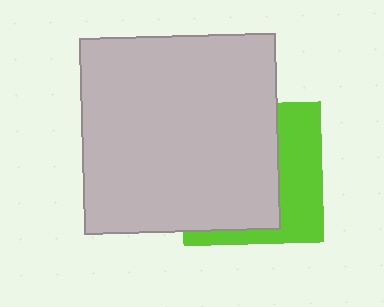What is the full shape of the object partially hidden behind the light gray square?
The partially hidden object is a lime square.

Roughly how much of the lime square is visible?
A small part of it is visible (roughly 37%).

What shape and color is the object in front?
The object in front is a light gray square.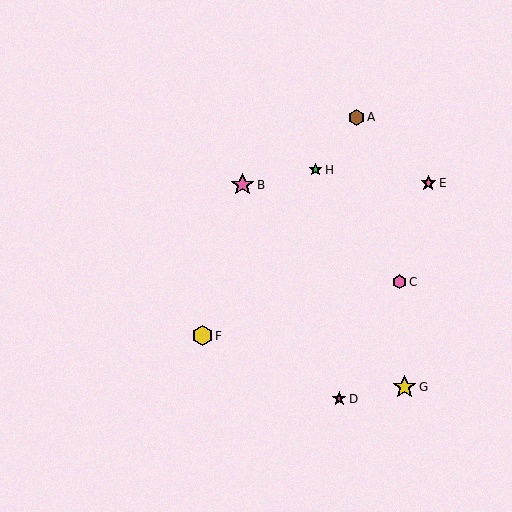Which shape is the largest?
The yellow star (labeled G) is the largest.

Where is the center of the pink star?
The center of the pink star is at (428, 183).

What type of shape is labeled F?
Shape F is a yellow hexagon.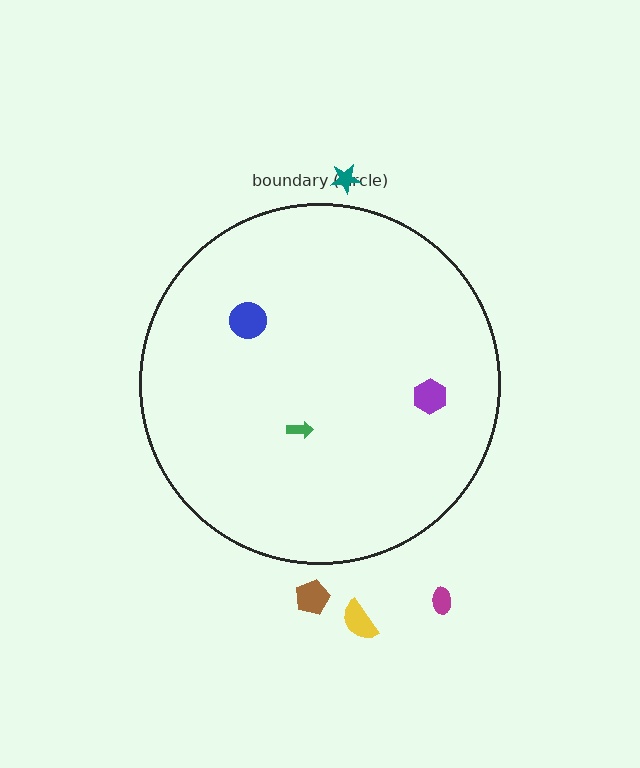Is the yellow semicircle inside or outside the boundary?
Outside.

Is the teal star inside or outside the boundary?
Outside.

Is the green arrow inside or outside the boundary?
Inside.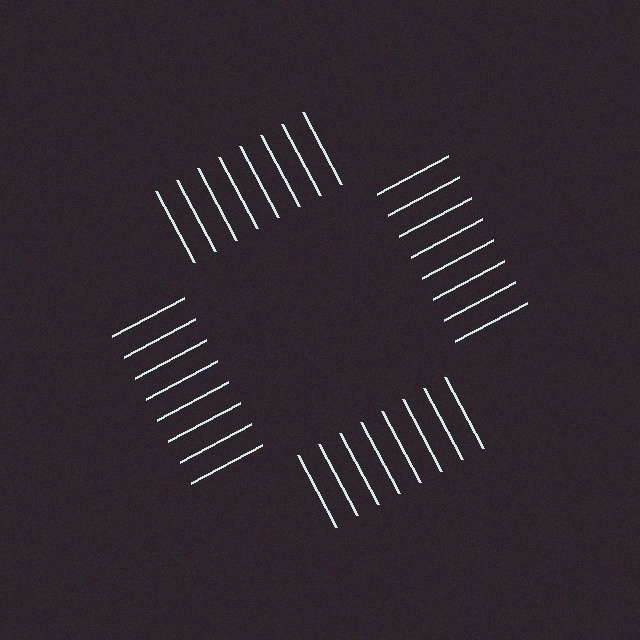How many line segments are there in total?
32 — 8 along each of the 4 edges.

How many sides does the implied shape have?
4 sides — the line-ends trace a square.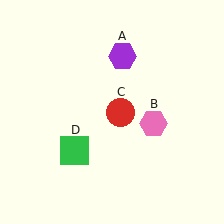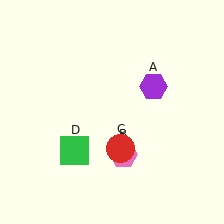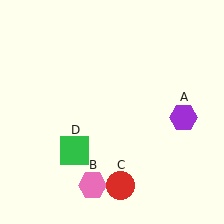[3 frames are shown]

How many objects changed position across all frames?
3 objects changed position: purple hexagon (object A), pink hexagon (object B), red circle (object C).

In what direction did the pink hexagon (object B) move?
The pink hexagon (object B) moved down and to the left.